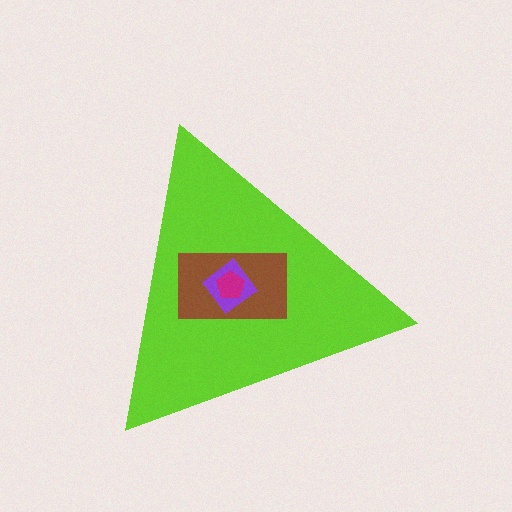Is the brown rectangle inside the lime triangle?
Yes.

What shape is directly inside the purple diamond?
The magenta pentagon.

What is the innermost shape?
The magenta pentagon.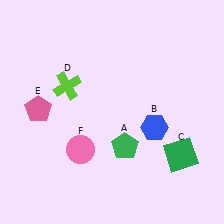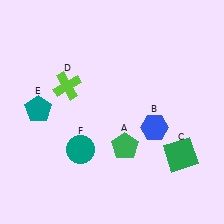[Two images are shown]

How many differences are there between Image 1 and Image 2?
There are 2 differences between the two images.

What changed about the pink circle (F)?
In Image 1, F is pink. In Image 2, it changed to teal.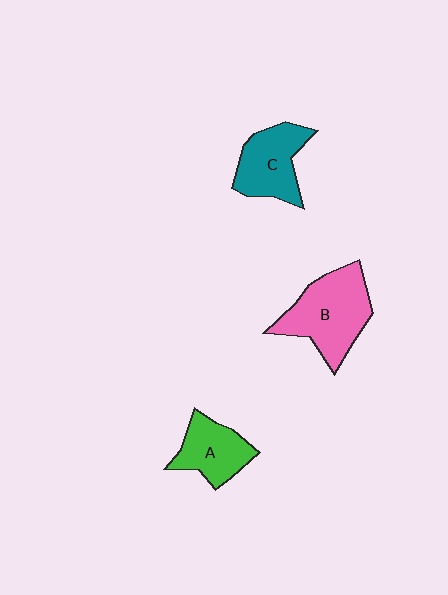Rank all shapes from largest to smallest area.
From largest to smallest: B (pink), C (teal), A (green).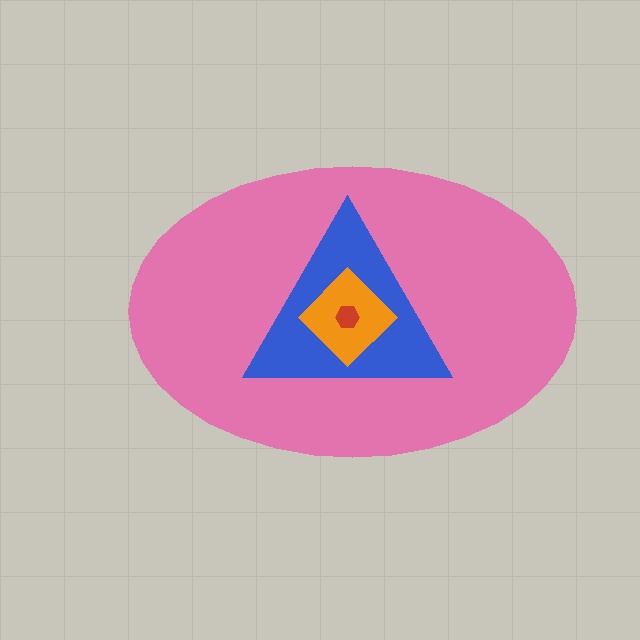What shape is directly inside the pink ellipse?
The blue triangle.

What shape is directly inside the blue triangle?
The orange diamond.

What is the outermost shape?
The pink ellipse.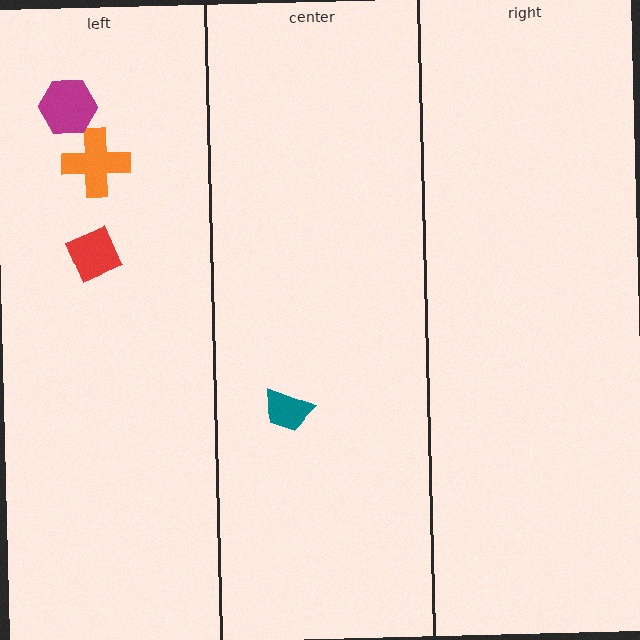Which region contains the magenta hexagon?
The left region.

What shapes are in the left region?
The red diamond, the orange cross, the magenta hexagon.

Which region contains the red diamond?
The left region.